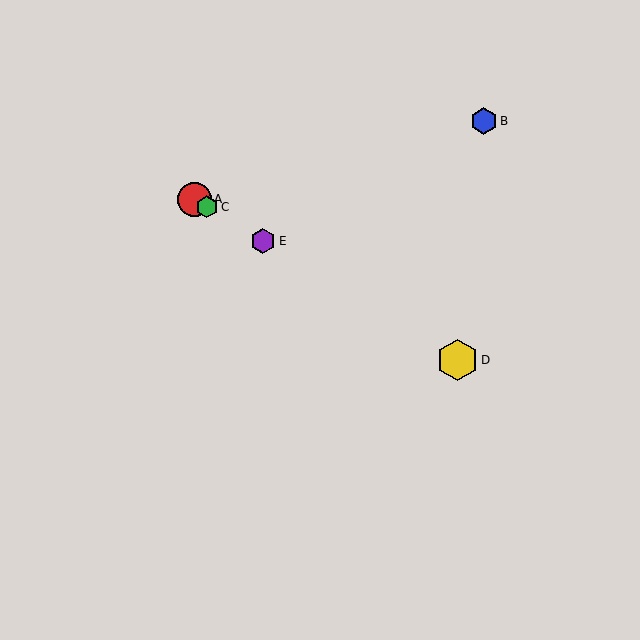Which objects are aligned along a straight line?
Objects A, C, D, E are aligned along a straight line.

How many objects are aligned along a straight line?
4 objects (A, C, D, E) are aligned along a straight line.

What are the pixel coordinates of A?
Object A is at (195, 199).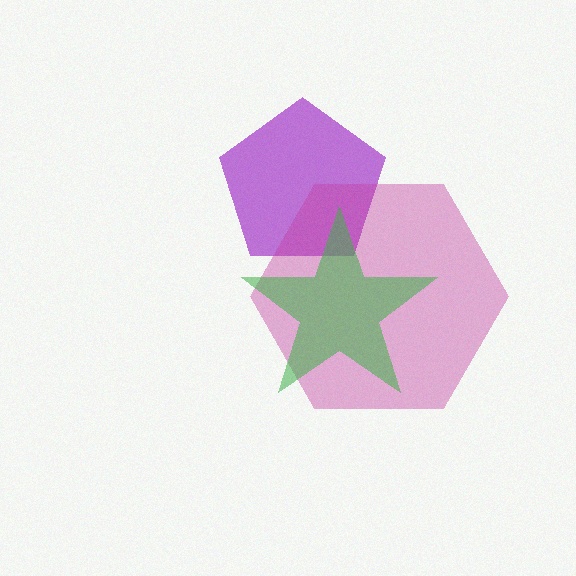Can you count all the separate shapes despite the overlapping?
Yes, there are 3 separate shapes.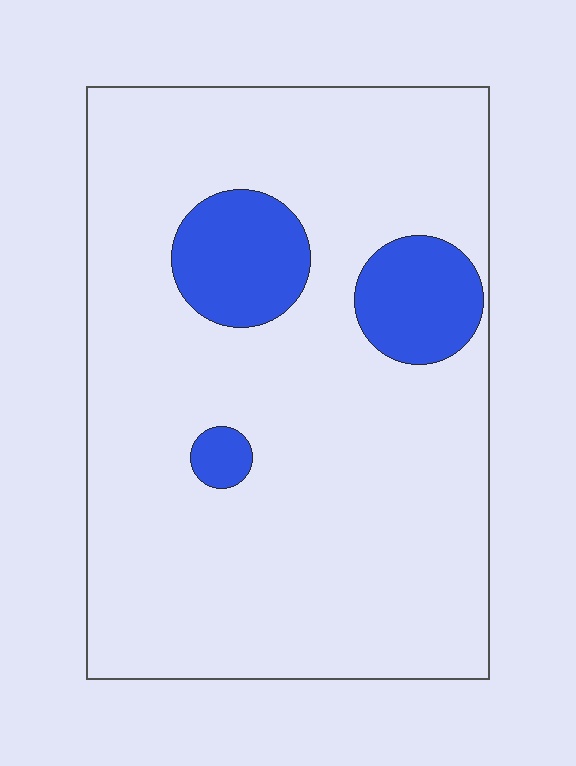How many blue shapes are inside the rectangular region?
3.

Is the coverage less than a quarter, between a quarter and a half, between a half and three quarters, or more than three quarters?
Less than a quarter.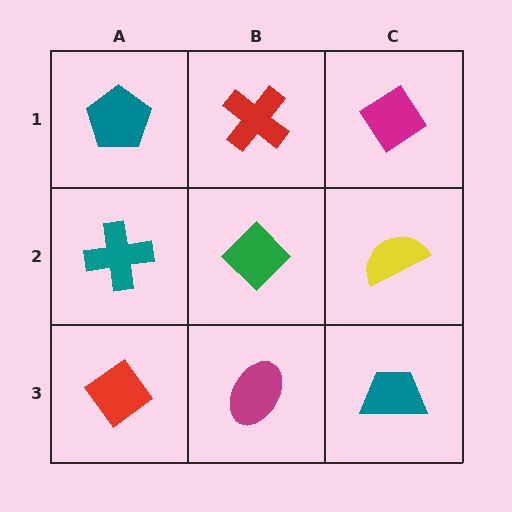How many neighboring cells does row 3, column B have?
3.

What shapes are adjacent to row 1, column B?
A green diamond (row 2, column B), a teal pentagon (row 1, column A), a magenta diamond (row 1, column C).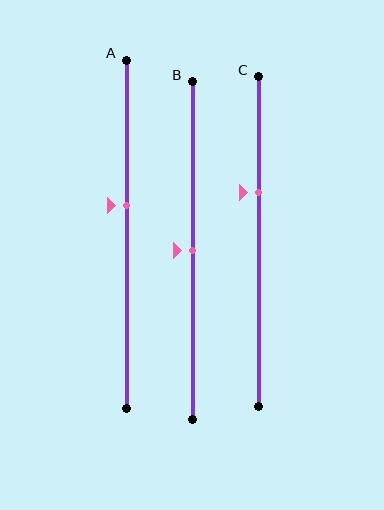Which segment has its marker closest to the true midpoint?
Segment B has its marker closest to the true midpoint.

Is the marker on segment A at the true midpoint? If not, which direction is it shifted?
No, the marker on segment A is shifted upward by about 8% of the segment length.